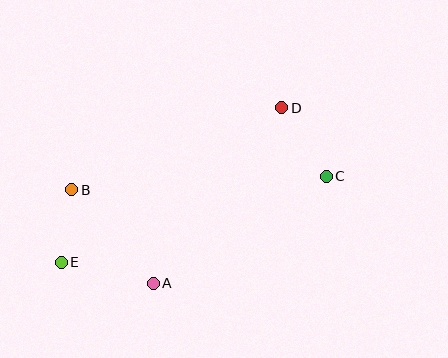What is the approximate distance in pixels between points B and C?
The distance between B and C is approximately 255 pixels.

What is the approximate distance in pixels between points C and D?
The distance between C and D is approximately 82 pixels.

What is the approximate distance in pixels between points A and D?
The distance between A and D is approximately 217 pixels.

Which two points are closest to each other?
Points B and E are closest to each other.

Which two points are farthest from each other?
Points C and E are farthest from each other.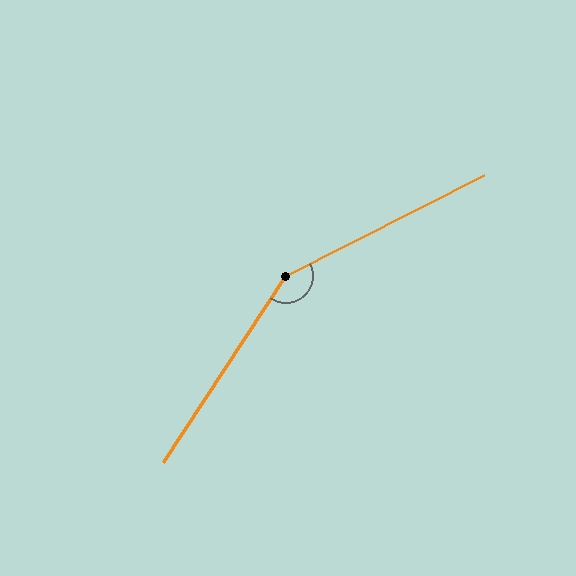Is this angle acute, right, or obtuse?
It is obtuse.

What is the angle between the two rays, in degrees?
Approximately 150 degrees.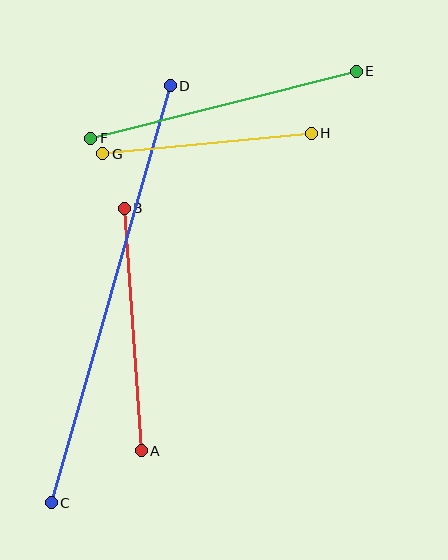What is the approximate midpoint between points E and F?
The midpoint is at approximately (224, 105) pixels.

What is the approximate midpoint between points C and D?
The midpoint is at approximately (111, 294) pixels.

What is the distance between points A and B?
The distance is approximately 243 pixels.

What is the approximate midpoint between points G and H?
The midpoint is at approximately (207, 144) pixels.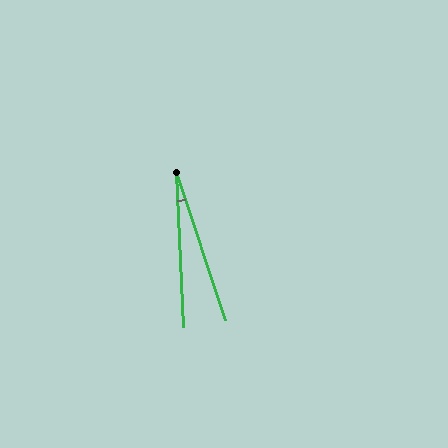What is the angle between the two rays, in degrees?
Approximately 16 degrees.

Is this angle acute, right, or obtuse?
It is acute.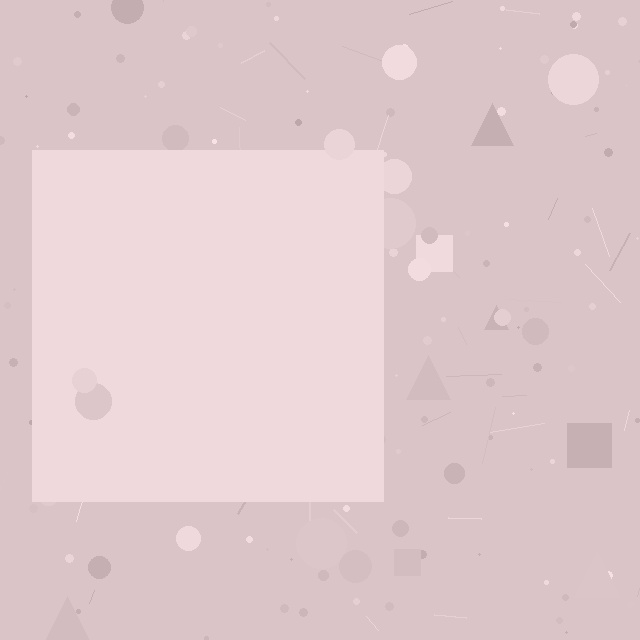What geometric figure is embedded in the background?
A square is embedded in the background.